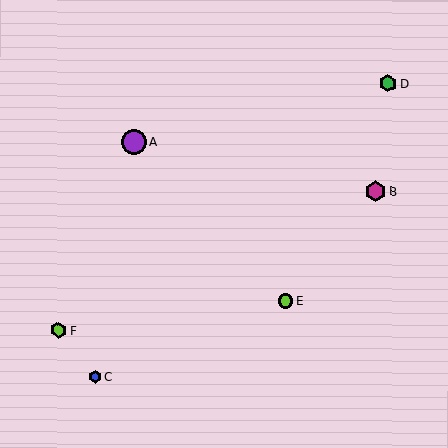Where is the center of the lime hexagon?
The center of the lime hexagon is at (58, 330).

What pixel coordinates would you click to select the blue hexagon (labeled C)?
Click at (95, 376) to select the blue hexagon C.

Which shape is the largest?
The purple circle (labeled A) is the largest.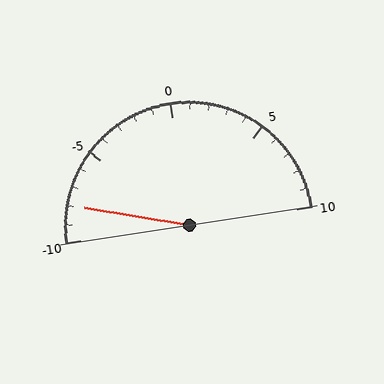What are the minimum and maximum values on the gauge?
The gauge ranges from -10 to 10.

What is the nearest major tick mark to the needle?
The nearest major tick mark is -10.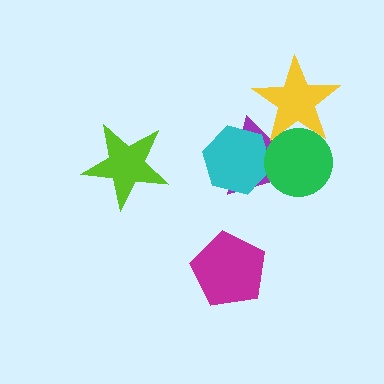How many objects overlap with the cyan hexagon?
2 objects overlap with the cyan hexagon.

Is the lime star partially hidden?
No, no other shape covers it.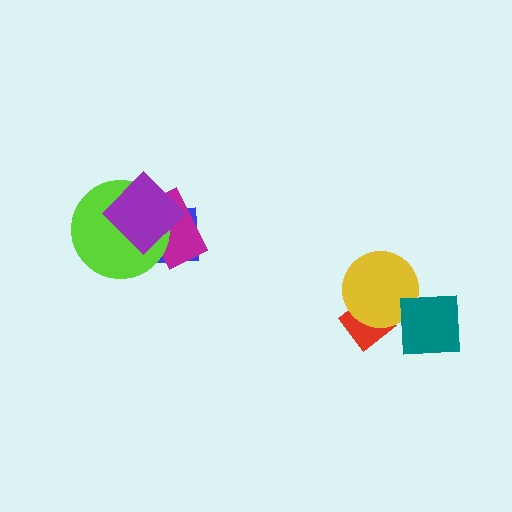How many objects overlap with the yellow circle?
2 objects overlap with the yellow circle.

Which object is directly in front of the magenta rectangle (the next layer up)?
The lime circle is directly in front of the magenta rectangle.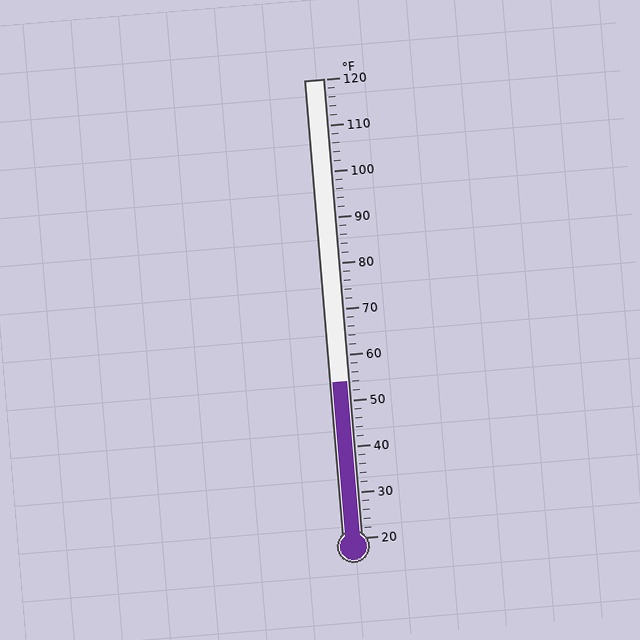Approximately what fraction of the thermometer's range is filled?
The thermometer is filled to approximately 35% of its range.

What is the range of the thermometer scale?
The thermometer scale ranges from 20°F to 120°F.